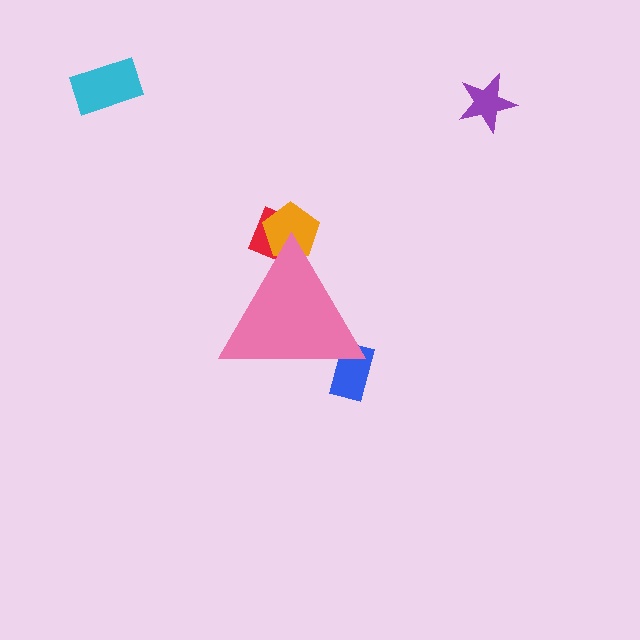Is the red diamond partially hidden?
Yes, the red diamond is partially hidden behind the pink triangle.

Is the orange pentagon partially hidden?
Yes, the orange pentagon is partially hidden behind the pink triangle.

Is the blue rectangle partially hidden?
Yes, the blue rectangle is partially hidden behind the pink triangle.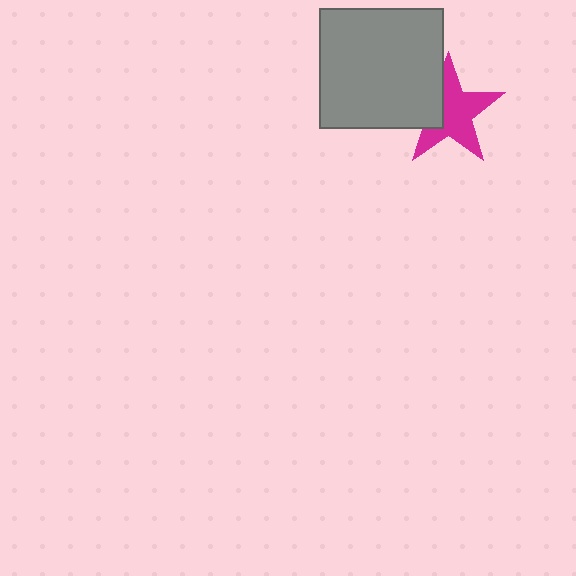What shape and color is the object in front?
The object in front is a gray rectangle.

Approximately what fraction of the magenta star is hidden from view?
Roughly 30% of the magenta star is hidden behind the gray rectangle.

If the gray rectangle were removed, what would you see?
You would see the complete magenta star.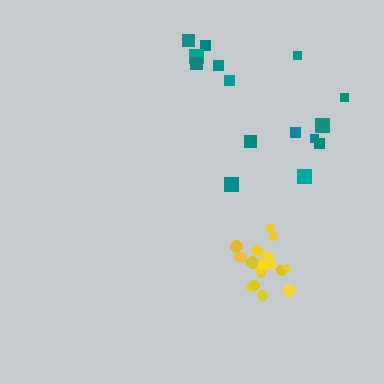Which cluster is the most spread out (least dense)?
Teal.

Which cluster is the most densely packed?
Yellow.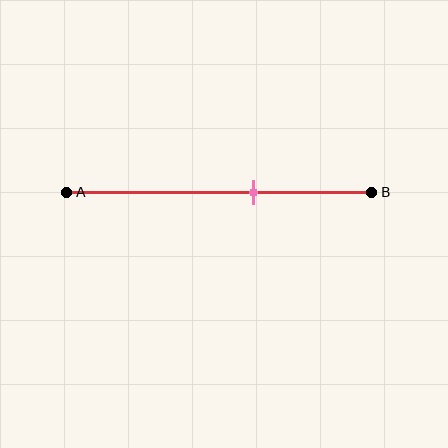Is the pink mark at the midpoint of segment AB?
No, the mark is at about 60% from A, not at the 50% midpoint.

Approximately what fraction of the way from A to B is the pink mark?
The pink mark is approximately 60% of the way from A to B.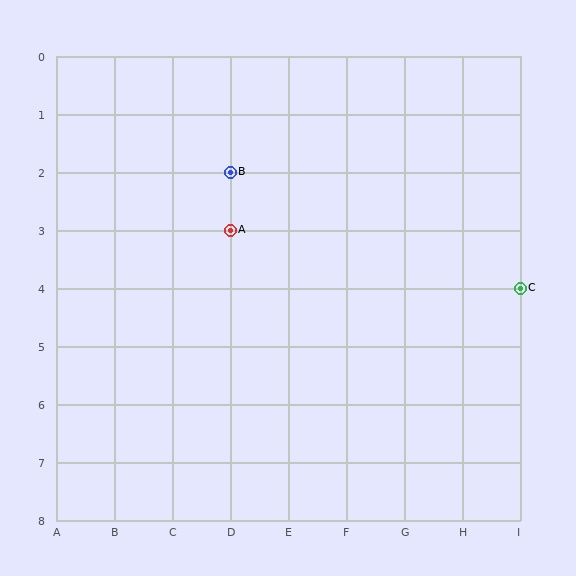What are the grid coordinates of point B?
Point B is at grid coordinates (D, 2).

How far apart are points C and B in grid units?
Points C and B are 5 columns and 2 rows apart (about 5.4 grid units diagonally).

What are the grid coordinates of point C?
Point C is at grid coordinates (I, 4).